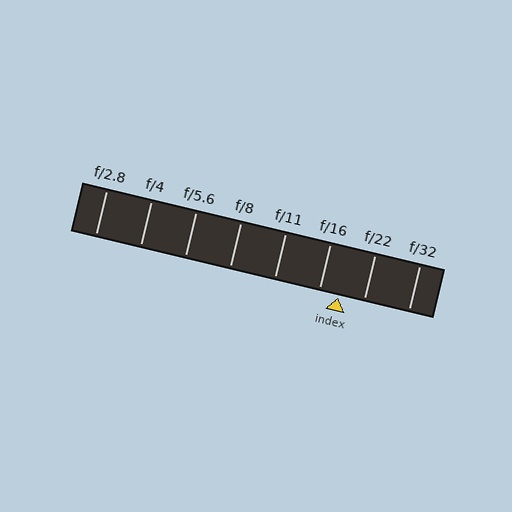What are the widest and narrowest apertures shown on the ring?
The widest aperture shown is f/2.8 and the narrowest is f/32.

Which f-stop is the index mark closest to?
The index mark is closest to f/16.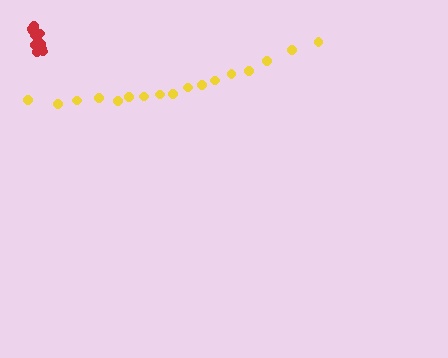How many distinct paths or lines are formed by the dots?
There are 2 distinct paths.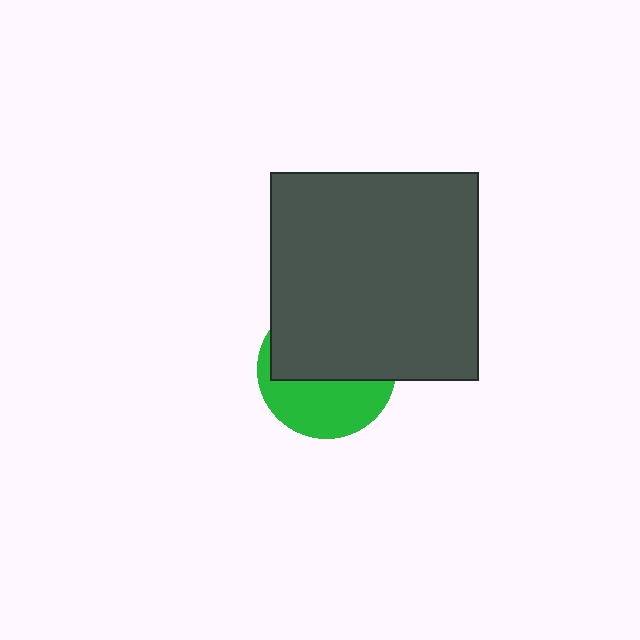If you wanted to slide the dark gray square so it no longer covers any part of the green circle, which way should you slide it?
Slide it up — that is the most direct way to separate the two shapes.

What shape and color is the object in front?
The object in front is a dark gray square.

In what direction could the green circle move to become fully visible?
The green circle could move down. That would shift it out from behind the dark gray square entirely.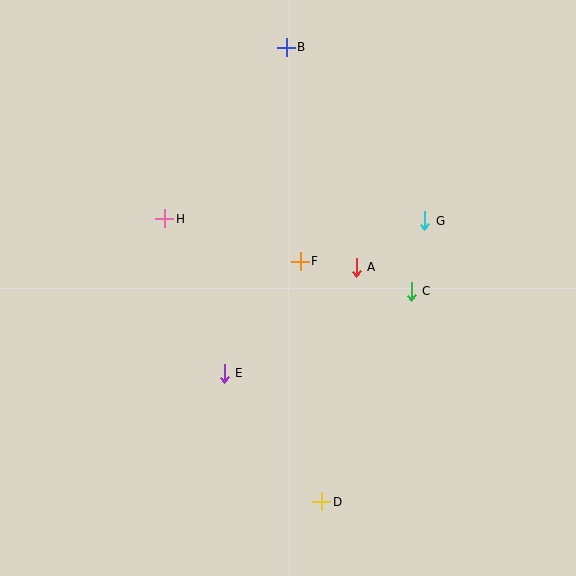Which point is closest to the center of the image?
Point F at (300, 261) is closest to the center.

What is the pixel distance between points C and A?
The distance between C and A is 60 pixels.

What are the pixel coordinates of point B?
Point B is at (286, 47).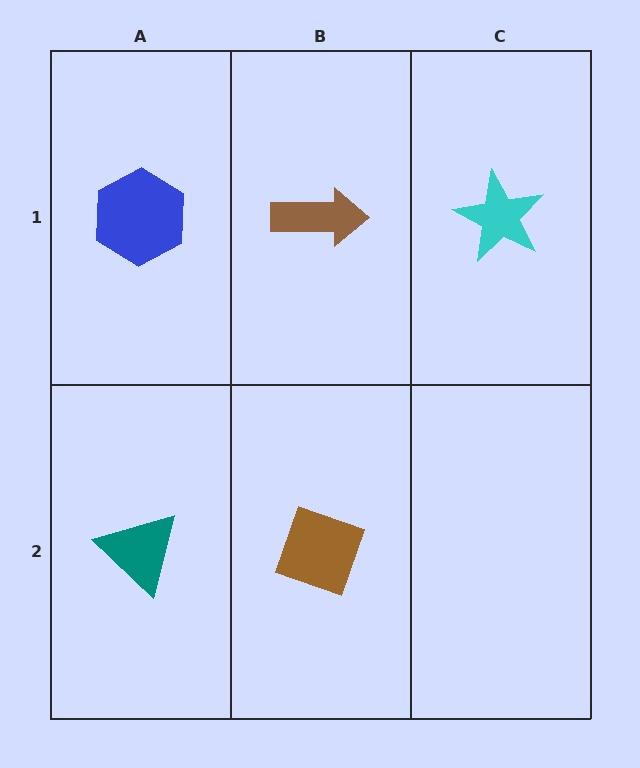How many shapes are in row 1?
3 shapes.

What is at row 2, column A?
A teal triangle.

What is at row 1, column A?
A blue hexagon.